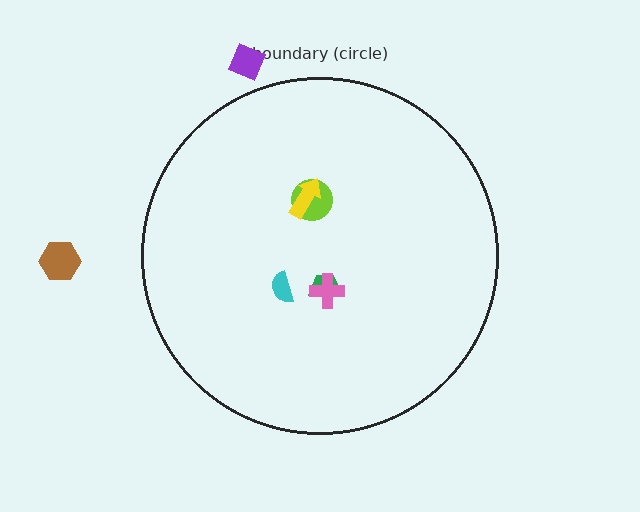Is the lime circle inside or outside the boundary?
Inside.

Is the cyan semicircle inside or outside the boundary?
Inside.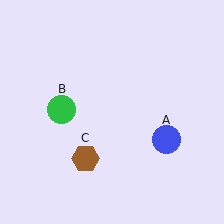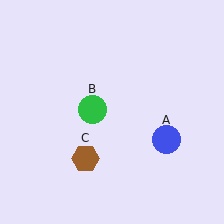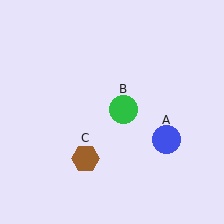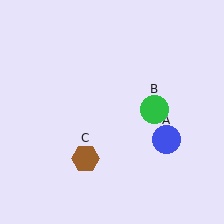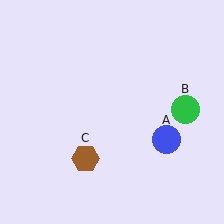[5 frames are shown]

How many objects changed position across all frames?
1 object changed position: green circle (object B).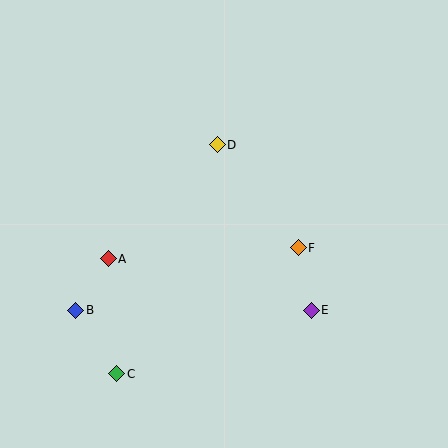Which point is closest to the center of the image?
Point F at (298, 248) is closest to the center.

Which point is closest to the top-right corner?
Point D is closest to the top-right corner.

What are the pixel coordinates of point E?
Point E is at (311, 310).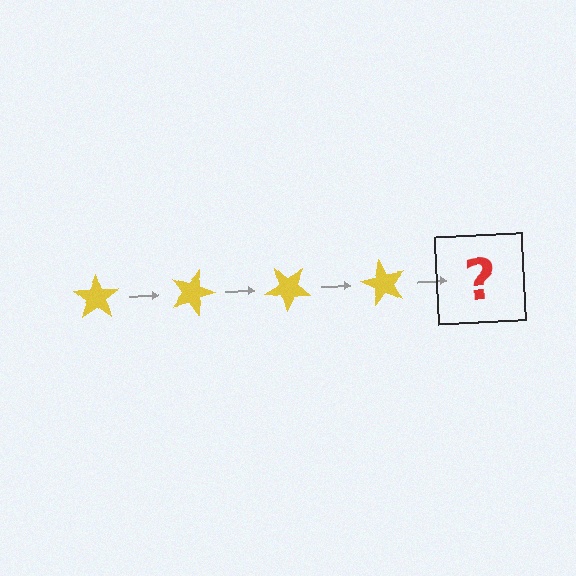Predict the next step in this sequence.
The next step is a yellow star rotated 80 degrees.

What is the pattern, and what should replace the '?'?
The pattern is that the star rotates 20 degrees each step. The '?' should be a yellow star rotated 80 degrees.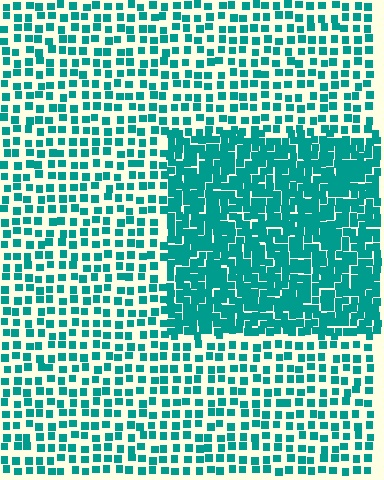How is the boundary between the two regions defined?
The boundary is defined by a change in element density (approximately 2.2x ratio). All elements are the same color, size, and shape.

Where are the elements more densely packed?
The elements are more densely packed inside the rectangle boundary.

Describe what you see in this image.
The image contains small teal elements arranged at two different densities. A rectangle-shaped region is visible where the elements are more densely packed than the surrounding area.